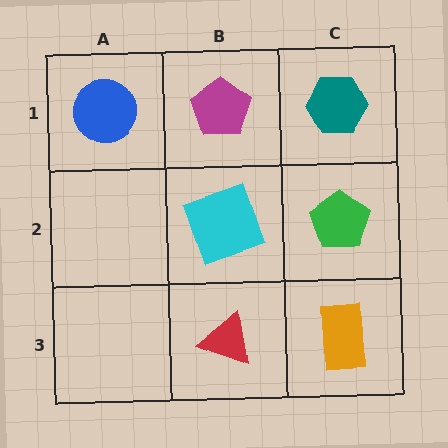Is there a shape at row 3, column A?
No, that cell is empty.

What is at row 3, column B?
A red triangle.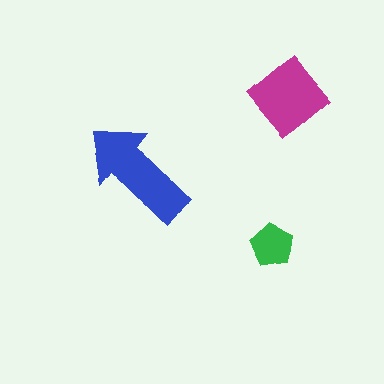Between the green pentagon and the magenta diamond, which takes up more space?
The magenta diamond.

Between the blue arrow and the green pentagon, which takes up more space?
The blue arrow.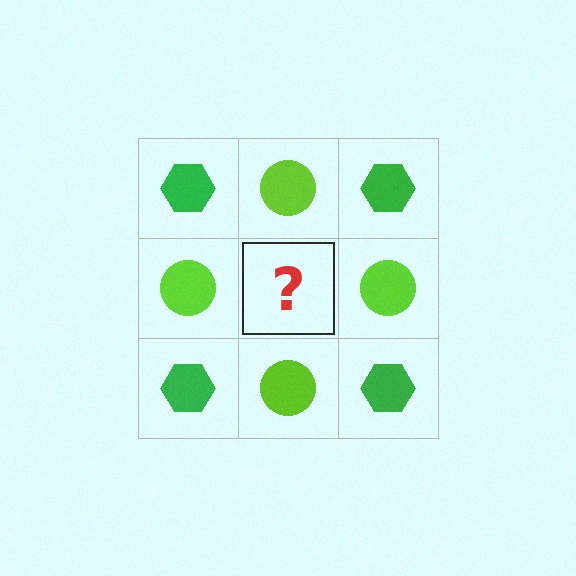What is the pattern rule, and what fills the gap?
The rule is that it alternates green hexagon and lime circle in a checkerboard pattern. The gap should be filled with a green hexagon.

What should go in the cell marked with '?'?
The missing cell should contain a green hexagon.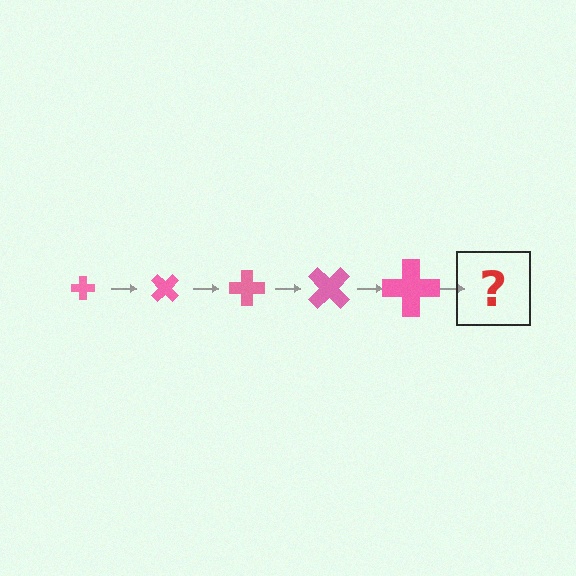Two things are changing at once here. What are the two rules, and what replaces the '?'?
The two rules are that the cross grows larger each step and it rotates 45 degrees each step. The '?' should be a cross, larger than the previous one and rotated 225 degrees from the start.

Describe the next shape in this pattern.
It should be a cross, larger than the previous one and rotated 225 degrees from the start.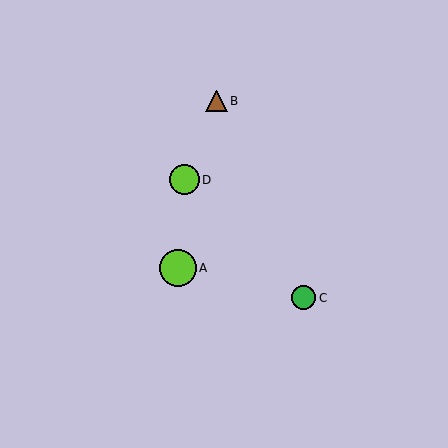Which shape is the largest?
The lime circle (labeled A) is the largest.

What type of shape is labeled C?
Shape C is a green circle.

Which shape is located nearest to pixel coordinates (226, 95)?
The brown triangle (labeled B) at (217, 101) is nearest to that location.